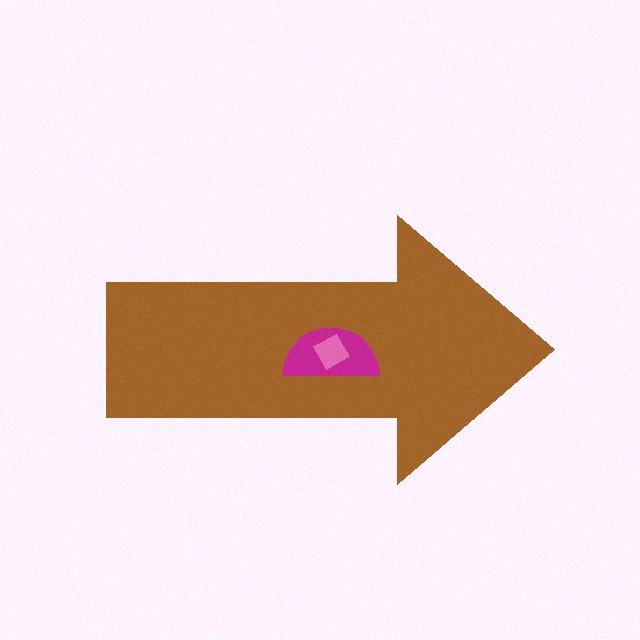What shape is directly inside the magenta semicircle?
The pink square.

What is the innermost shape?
The pink square.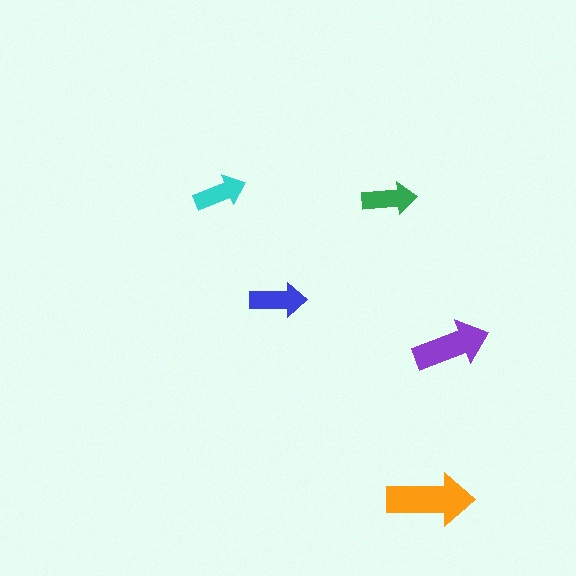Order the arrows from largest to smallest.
the orange one, the purple one, the blue one, the green one, the cyan one.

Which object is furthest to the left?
The cyan arrow is leftmost.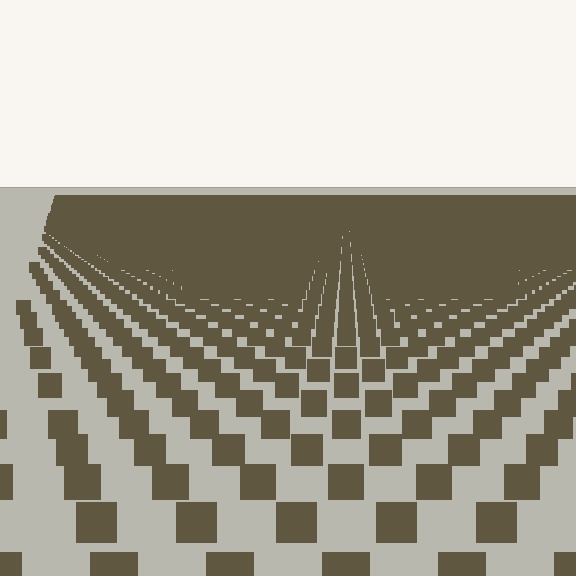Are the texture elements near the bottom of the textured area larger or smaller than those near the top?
Larger. Near the bottom, elements are closer to the viewer and appear at a bigger on-screen size.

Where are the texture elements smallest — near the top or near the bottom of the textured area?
Near the top.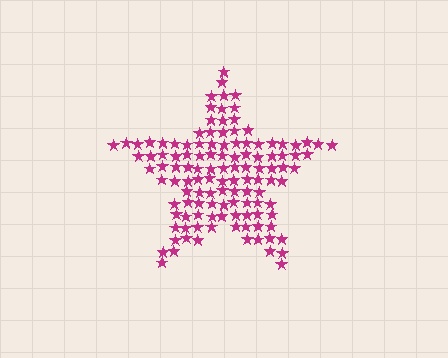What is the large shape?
The large shape is a star.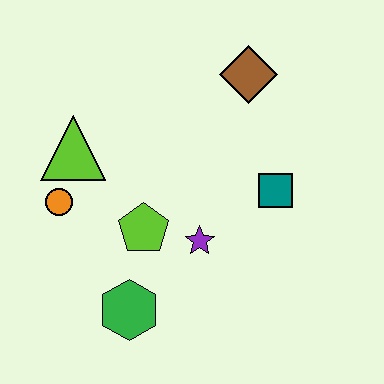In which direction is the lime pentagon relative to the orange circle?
The lime pentagon is to the right of the orange circle.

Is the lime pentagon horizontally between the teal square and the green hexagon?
Yes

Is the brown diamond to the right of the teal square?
No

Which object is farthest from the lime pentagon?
The brown diamond is farthest from the lime pentagon.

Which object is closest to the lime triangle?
The orange circle is closest to the lime triangle.